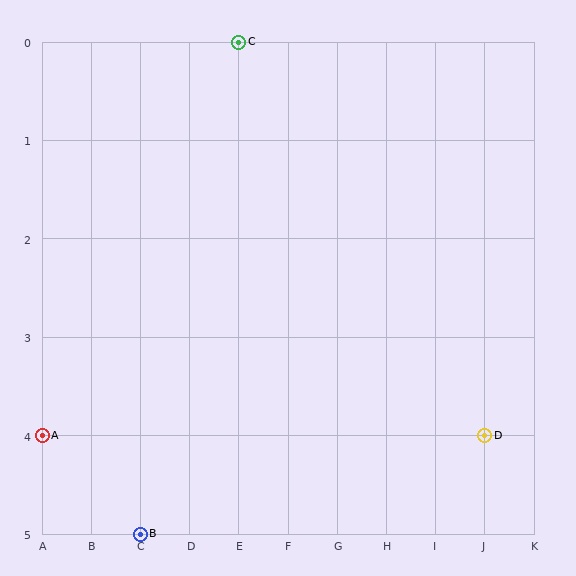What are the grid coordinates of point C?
Point C is at grid coordinates (E, 0).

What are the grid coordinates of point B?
Point B is at grid coordinates (C, 5).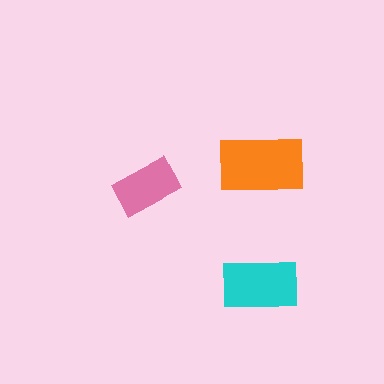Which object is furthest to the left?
The pink rectangle is leftmost.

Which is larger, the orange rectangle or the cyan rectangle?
The orange one.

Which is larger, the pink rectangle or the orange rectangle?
The orange one.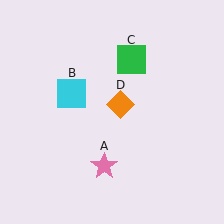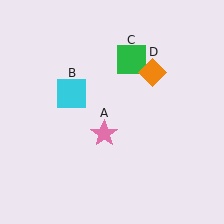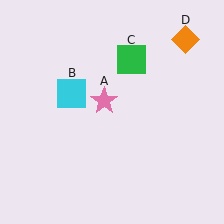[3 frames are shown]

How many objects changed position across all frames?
2 objects changed position: pink star (object A), orange diamond (object D).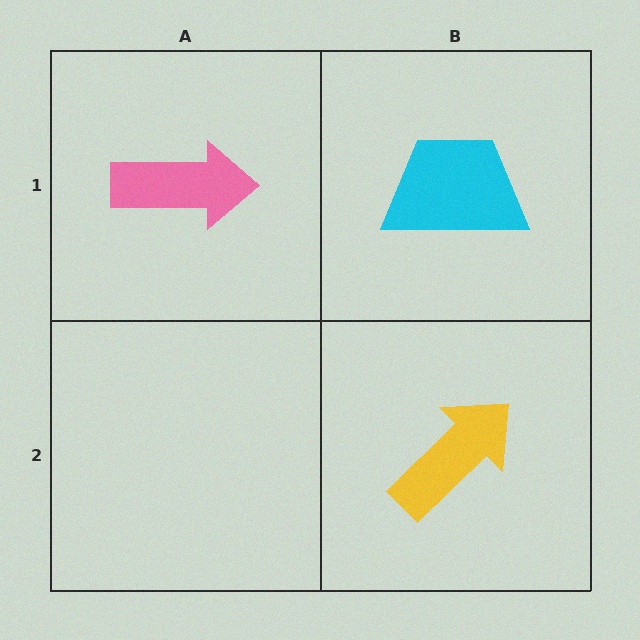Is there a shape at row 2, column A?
No, that cell is empty.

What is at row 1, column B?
A cyan trapezoid.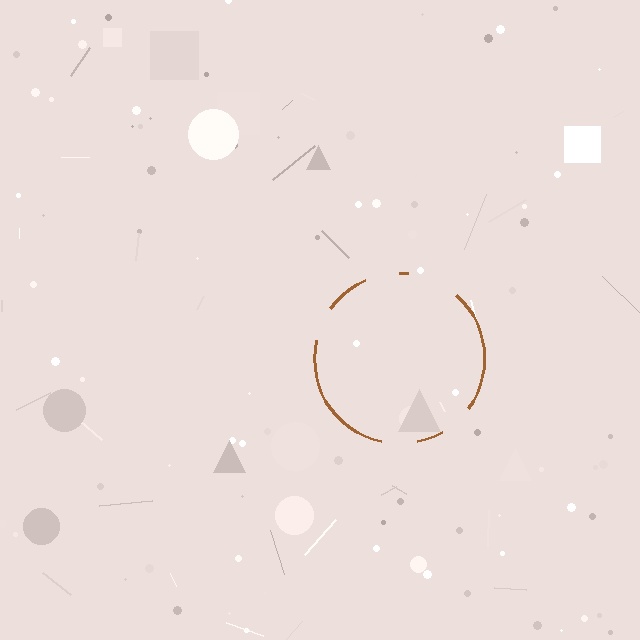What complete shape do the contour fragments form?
The contour fragments form a circle.